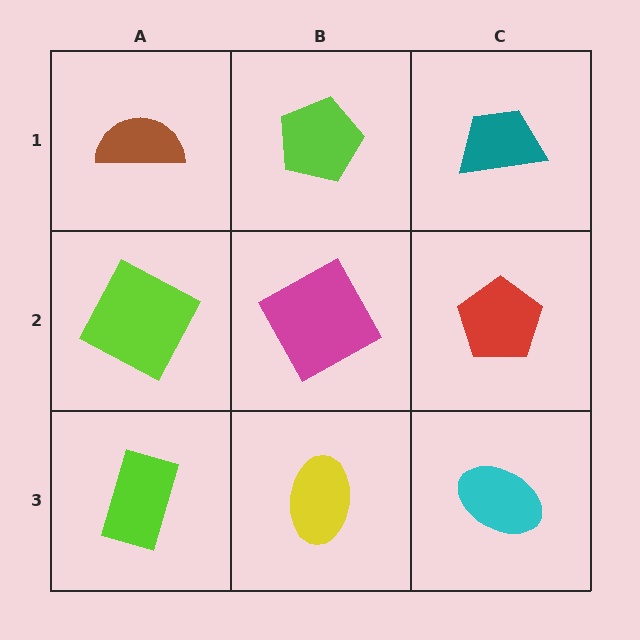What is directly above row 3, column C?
A red pentagon.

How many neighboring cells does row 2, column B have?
4.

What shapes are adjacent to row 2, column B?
A lime pentagon (row 1, column B), a yellow ellipse (row 3, column B), a lime square (row 2, column A), a red pentagon (row 2, column C).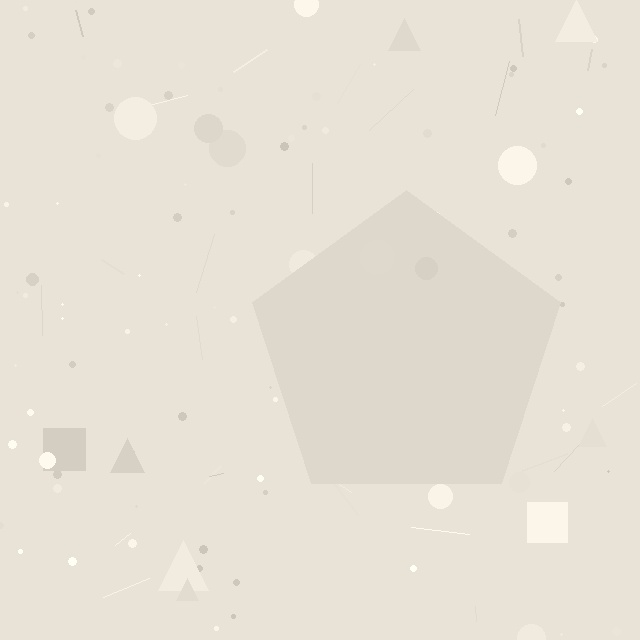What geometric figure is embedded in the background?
A pentagon is embedded in the background.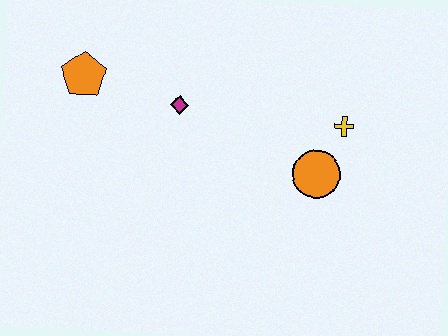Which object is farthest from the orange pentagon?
The yellow cross is farthest from the orange pentagon.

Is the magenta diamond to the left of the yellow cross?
Yes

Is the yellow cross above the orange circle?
Yes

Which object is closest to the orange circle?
The yellow cross is closest to the orange circle.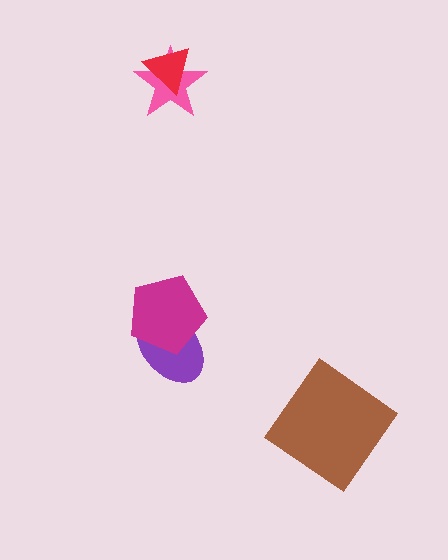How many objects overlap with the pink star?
1 object overlaps with the pink star.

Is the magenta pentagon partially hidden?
No, no other shape covers it.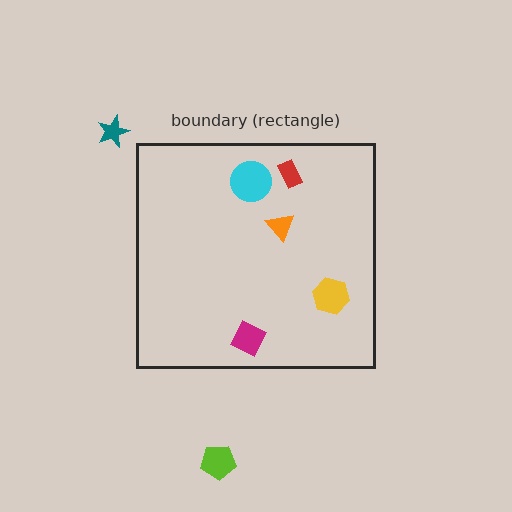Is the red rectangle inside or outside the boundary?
Inside.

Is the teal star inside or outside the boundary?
Outside.